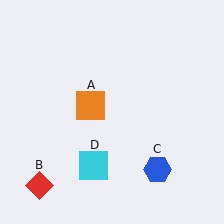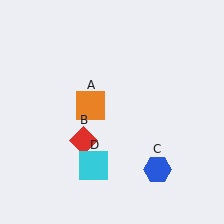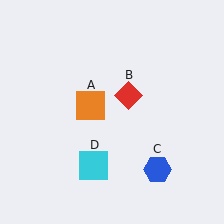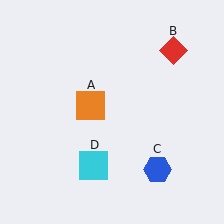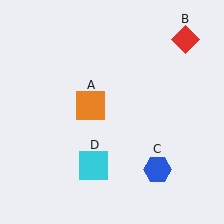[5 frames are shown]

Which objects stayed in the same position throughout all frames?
Orange square (object A) and blue hexagon (object C) and cyan square (object D) remained stationary.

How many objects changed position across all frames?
1 object changed position: red diamond (object B).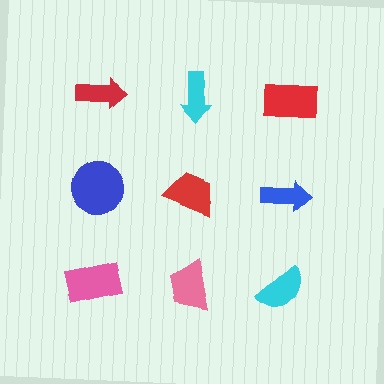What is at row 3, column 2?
A pink trapezoid.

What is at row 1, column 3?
A red rectangle.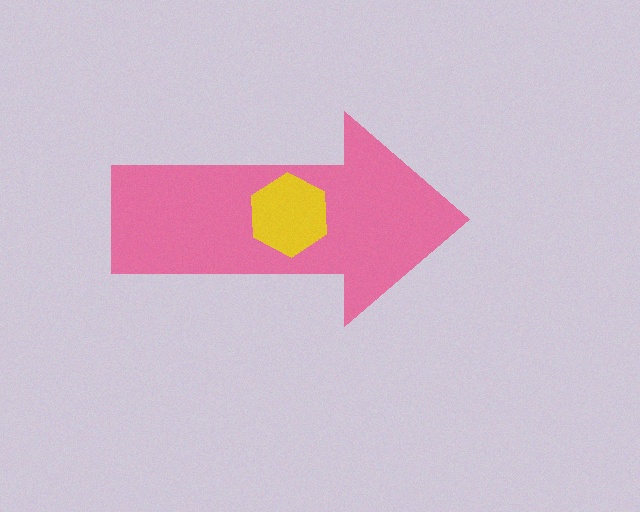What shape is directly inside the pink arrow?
The yellow hexagon.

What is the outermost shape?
The pink arrow.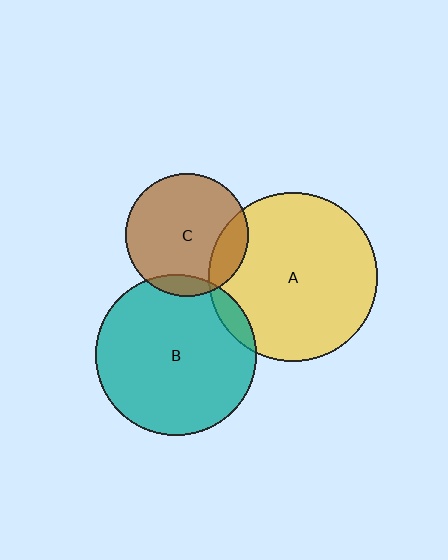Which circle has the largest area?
Circle A (yellow).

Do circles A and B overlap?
Yes.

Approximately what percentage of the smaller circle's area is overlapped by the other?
Approximately 5%.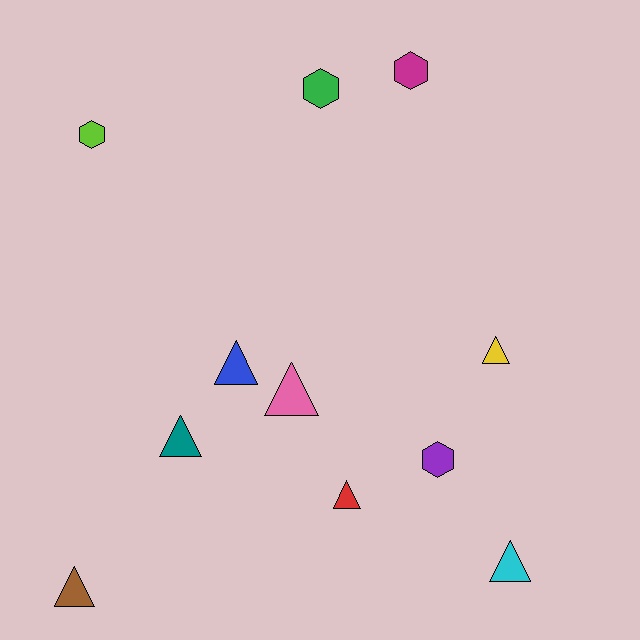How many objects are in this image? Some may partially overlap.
There are 11 objects.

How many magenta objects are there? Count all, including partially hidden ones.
There is 1 magenta object.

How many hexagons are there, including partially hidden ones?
There are 4 hexagons.